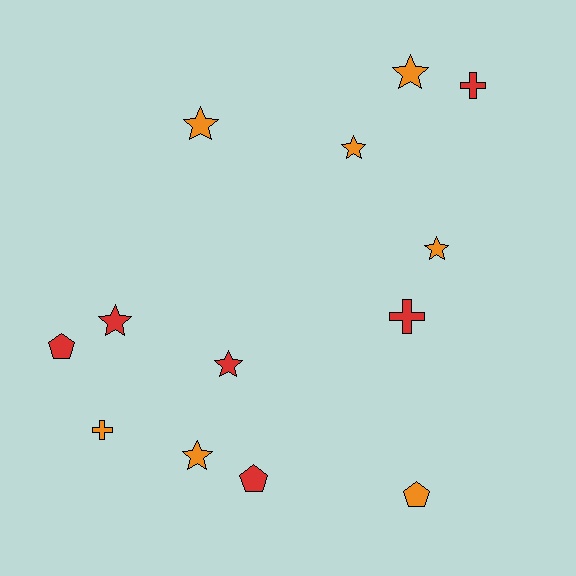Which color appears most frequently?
Orange, with 7 objects.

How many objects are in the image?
There are 13 objects.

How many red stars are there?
There are 2 red stars.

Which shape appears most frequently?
Star, with 7 objects.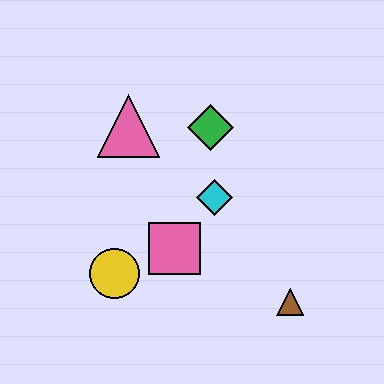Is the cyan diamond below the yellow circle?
No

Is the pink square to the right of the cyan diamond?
No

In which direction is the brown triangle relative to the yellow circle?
The brown triangle is to the right of the yellow circle.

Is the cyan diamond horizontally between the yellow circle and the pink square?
No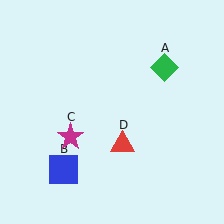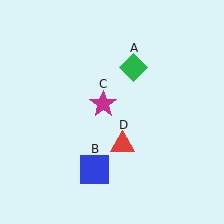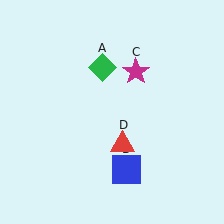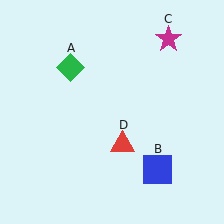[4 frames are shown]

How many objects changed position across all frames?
3 objects changed position: green diamond (object A), blue square (object B), magenta star (object C).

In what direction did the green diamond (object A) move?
The green diamond (object A) moved left.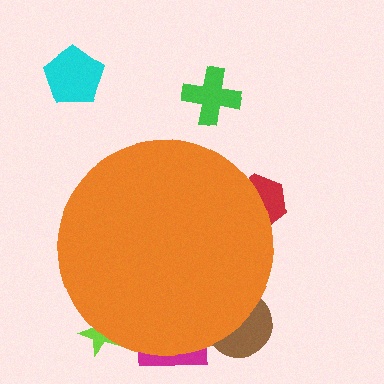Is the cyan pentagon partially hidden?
No, the cyan pentagon is fully visible.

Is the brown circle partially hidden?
Yes, the brown circle is partially hidden behind the orange circle.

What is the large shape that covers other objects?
An orange circle.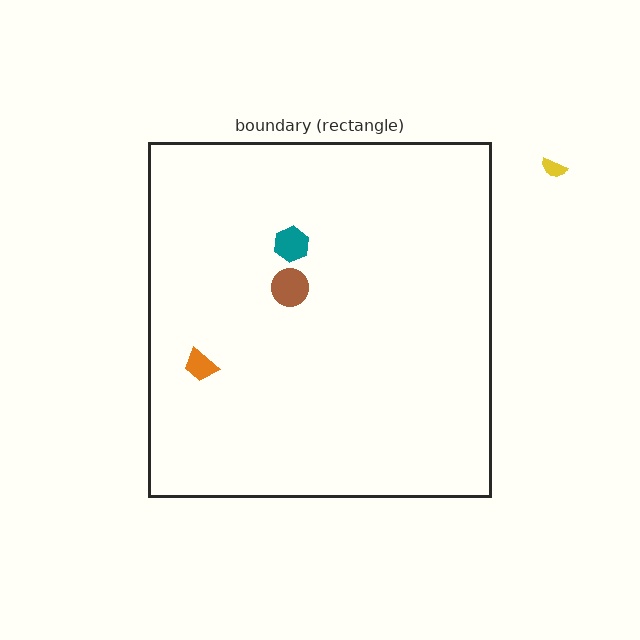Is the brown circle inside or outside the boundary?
Inside.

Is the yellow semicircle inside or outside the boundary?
Outside.